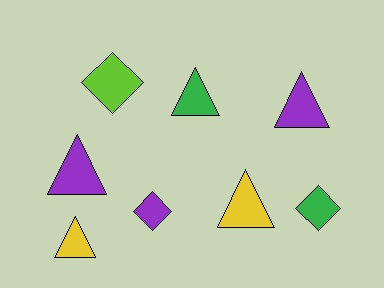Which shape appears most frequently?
Triangle, with 5 objects.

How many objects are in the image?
There are 8 objects.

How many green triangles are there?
There is 1 green triangle.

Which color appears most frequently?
Purple, with 3 objects.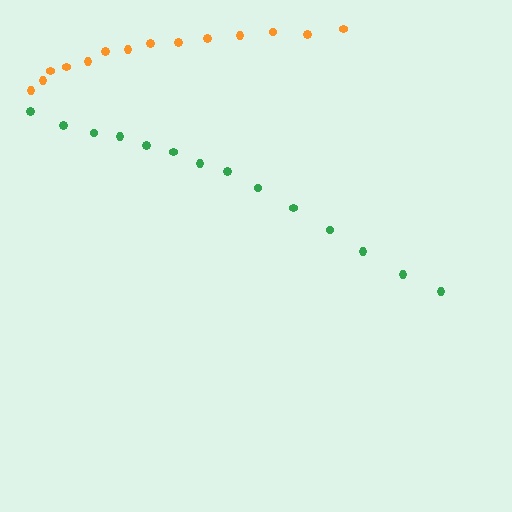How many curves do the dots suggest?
There are 2 distinct paths.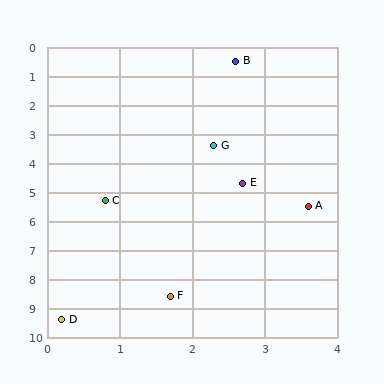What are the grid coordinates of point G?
Point G is at approximately (2.3, 3.4).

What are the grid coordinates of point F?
Point F is at approximately (1.7, 8.6).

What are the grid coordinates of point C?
Point C is at approximately (0.8, 5.3).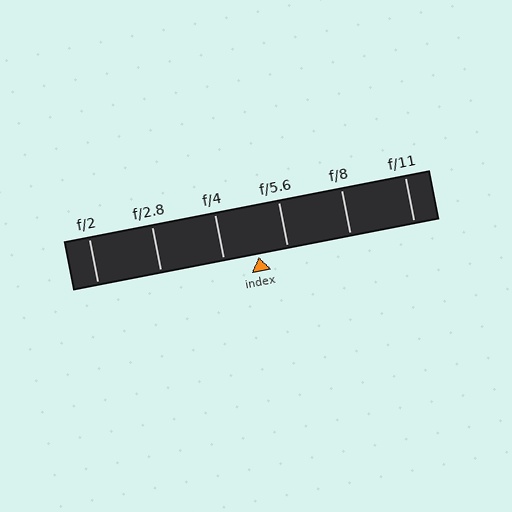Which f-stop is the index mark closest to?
The index mark is closest to f/5.6.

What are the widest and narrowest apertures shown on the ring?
The widest aperture shown is f/2 and the narrowest is f/11.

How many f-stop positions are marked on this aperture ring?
There are 6 f-stop positions marked.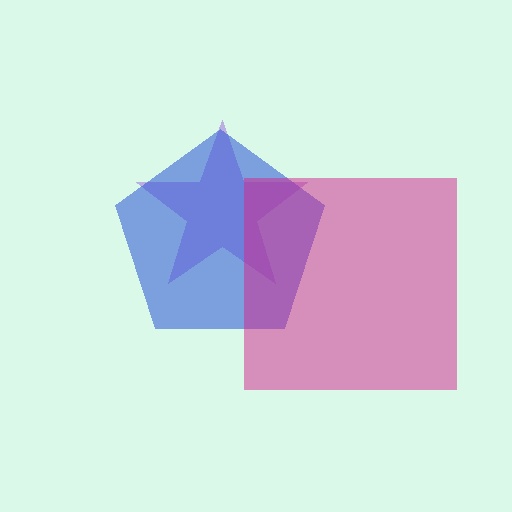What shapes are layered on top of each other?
The layered shapes are: a purple star, a blue pentagon, a magenta square.